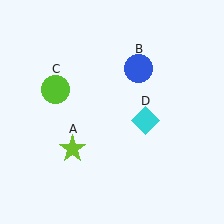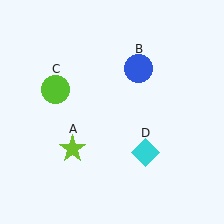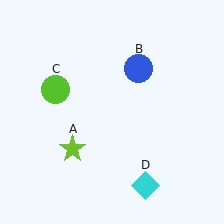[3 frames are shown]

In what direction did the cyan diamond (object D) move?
The cyan diamond (object D) moved down.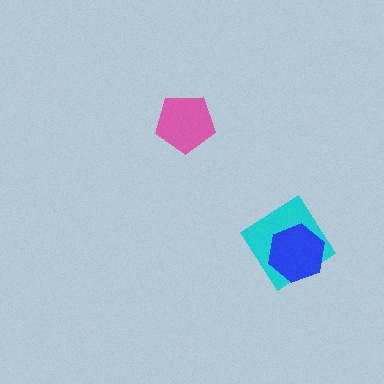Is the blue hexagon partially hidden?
No, no other shape covers it.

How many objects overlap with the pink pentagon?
0 objects overlap with the pink pentagon.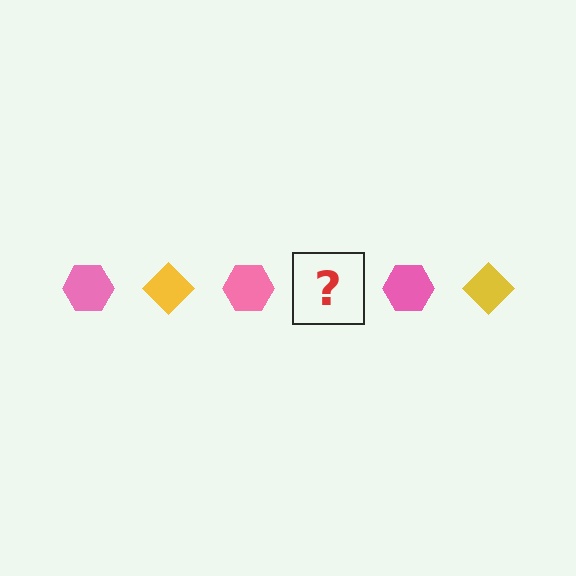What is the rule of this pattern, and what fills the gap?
The rule is that the pattern alternates between pink hexagon and yellow diamond. The gap should be filled with a yellow diamond.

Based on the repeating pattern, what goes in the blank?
The blank should be a yellow diamond.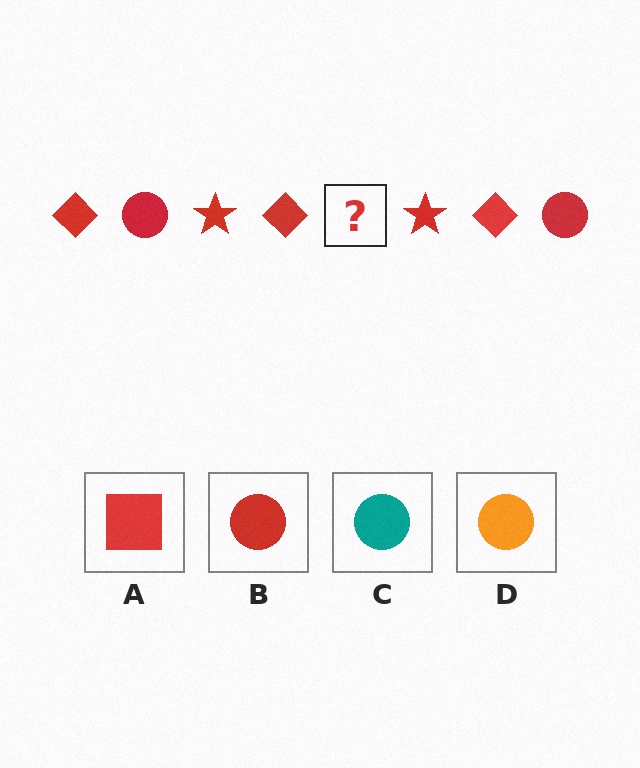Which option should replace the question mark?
Option B.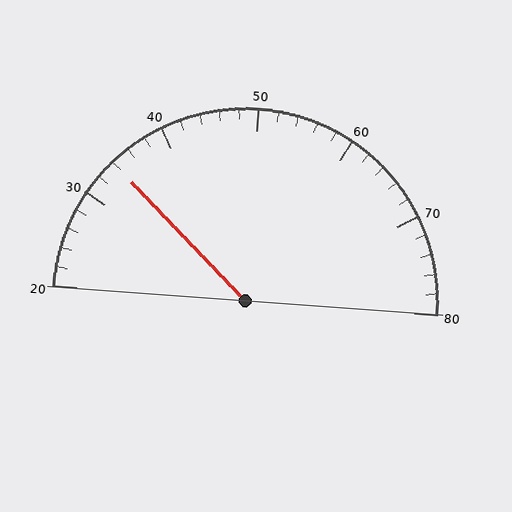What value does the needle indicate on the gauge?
The needle indicates approximately 34.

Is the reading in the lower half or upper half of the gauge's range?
The reading is in the lower half of the range (20 to 80).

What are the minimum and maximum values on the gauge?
The gauge ranges from 20 to 80.